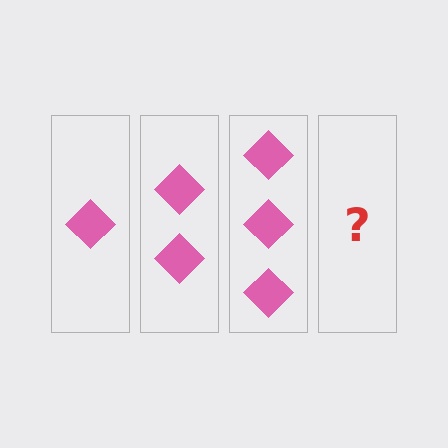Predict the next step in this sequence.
The next step is 4 diamonds.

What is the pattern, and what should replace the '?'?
The pattern is that each step adds one more diamond. The '?' should be 4 diamonds.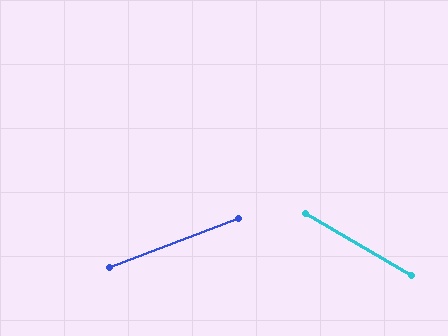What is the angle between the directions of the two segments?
Approximately 51 degrees.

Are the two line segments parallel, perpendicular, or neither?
Neither parallel nor perpendicular — they differ by about 51°.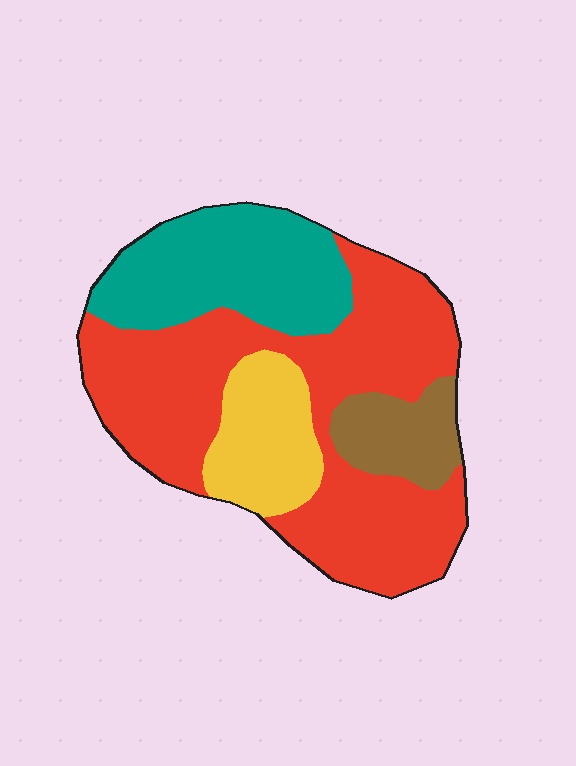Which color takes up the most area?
Red, at roughly 55%.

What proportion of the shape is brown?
Brown covers 10% of the shape.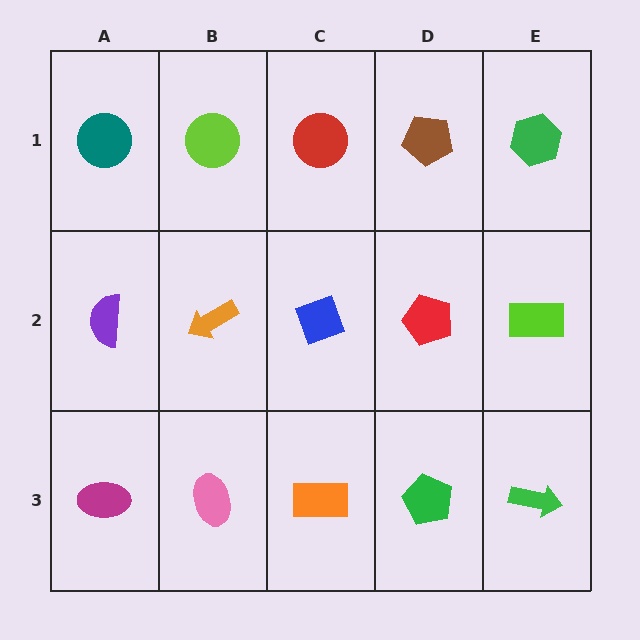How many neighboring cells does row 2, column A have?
3.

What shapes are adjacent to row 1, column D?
A red pentagon (row 2, column D), a red circle (row 1, column C), a green hexagon (row 1, column E).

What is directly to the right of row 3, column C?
A green pentagon.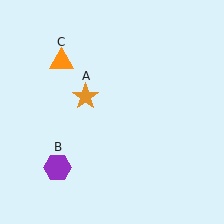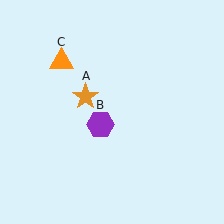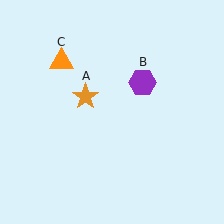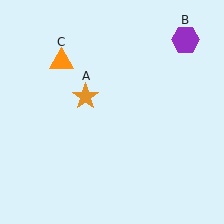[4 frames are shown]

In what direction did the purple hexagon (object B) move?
The purple hexagon (object B) moved up and to the right.